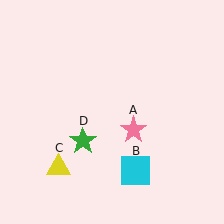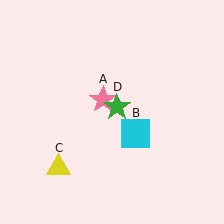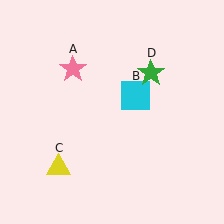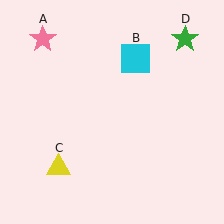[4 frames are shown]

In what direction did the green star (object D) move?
The green star (object D) moved up and to the right.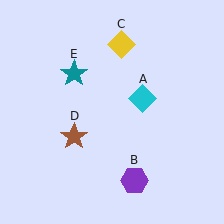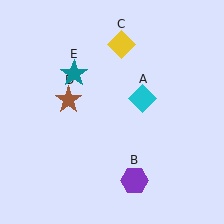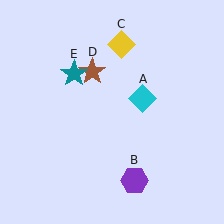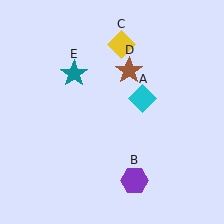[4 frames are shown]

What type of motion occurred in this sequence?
The brown star (object D) rotated clockwise around the center of the scene.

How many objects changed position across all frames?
1 object changed position: brown star (object D).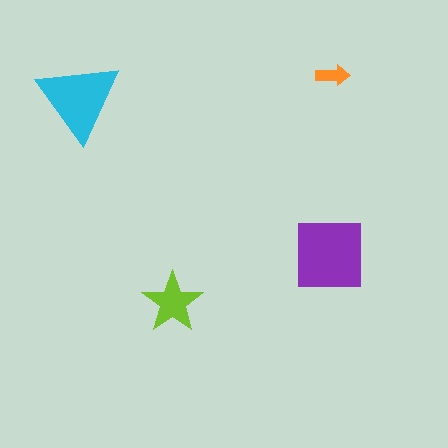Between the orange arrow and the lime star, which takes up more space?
The lime star.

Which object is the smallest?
The orange arrow.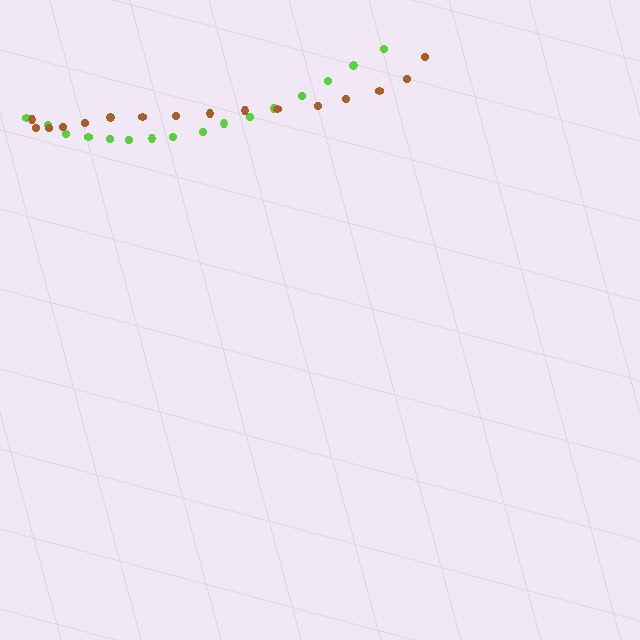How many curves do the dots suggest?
There are 2 distinct paths.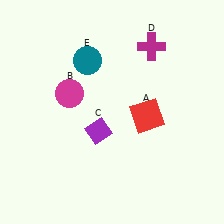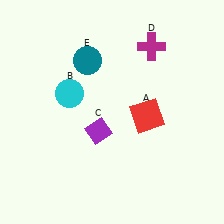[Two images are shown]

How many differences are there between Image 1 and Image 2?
There is 1 difference between the two images.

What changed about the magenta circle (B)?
In Image 1, B is magenta. In Image 2, it changed to cyan.